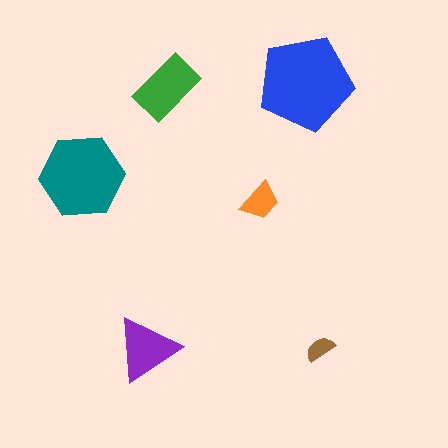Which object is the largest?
The blue pentagon.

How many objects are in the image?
There are 6 objects in the image.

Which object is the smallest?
The brown semicircle.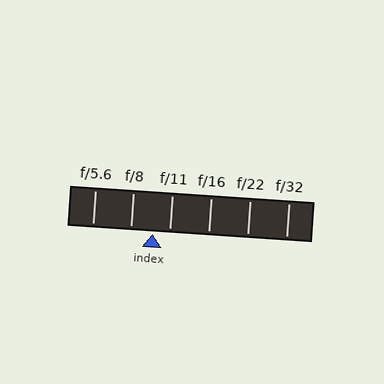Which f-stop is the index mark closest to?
The index mark is closest to f/11.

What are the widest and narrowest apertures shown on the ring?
The widest aperture shown is f/5.6 and the narrowest is f/32.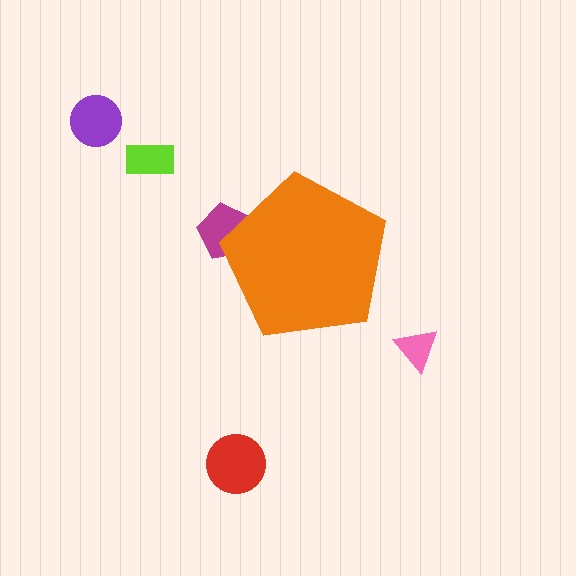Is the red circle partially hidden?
No, the red circle is fully visible.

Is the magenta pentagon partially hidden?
Yes, the magenta pentagon is partially hidden behind the orange pentagon.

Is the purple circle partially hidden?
No, the purple circle is fully visible.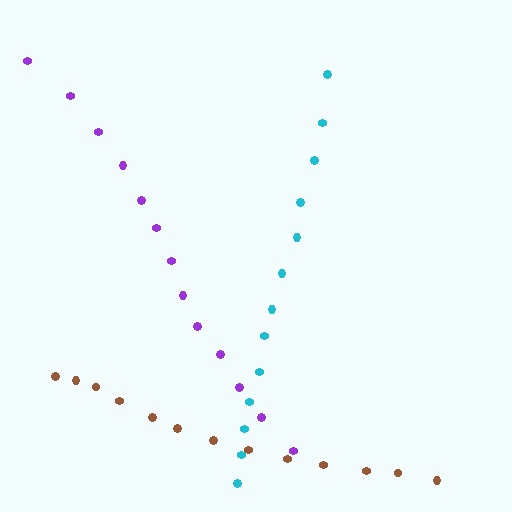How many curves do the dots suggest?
There are 3 distinct paths.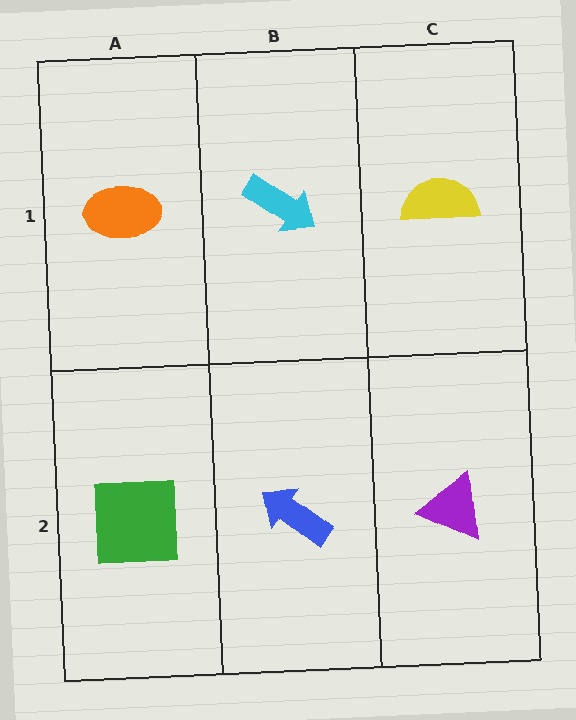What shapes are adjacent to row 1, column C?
A purple triangle (row 2, column C), a cyan arrow (row 1, column B).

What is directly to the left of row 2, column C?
A blue arrow.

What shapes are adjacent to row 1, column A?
A green square (row 2, column A), a cyan arrow (row 1, column B).